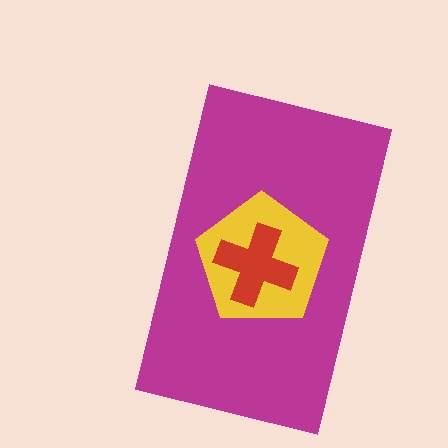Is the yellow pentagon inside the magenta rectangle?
Yes.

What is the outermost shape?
The magenta rectangle.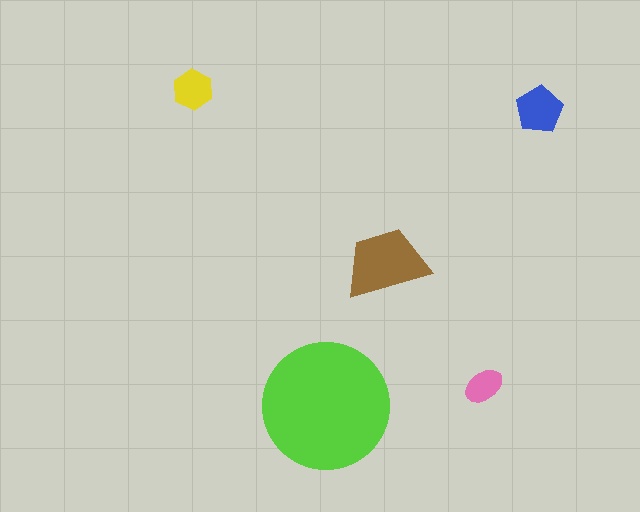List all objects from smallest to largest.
The pink ellipse, the yellow hexagon, the blue pentagon, the brown trapezoid, the lime circle.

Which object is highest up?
The yellow hexagon is topmost.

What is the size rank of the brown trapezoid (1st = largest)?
2nd.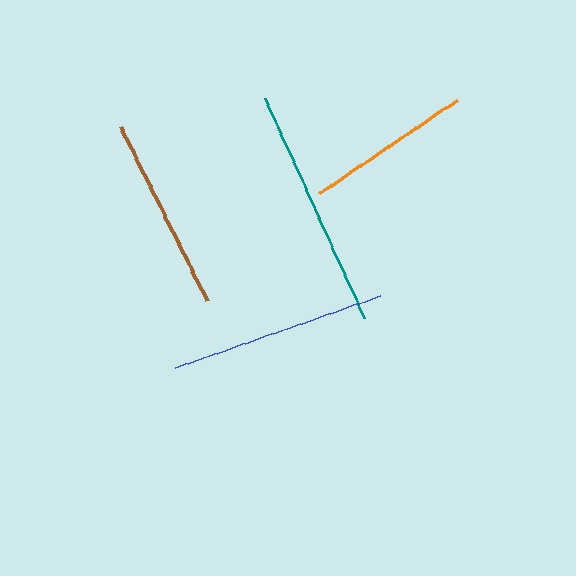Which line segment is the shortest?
The orange line is the shortest at approximately 167 pixels.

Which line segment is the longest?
The teal line is the longest at approximately 241 pixels.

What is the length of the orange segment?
The orange segment is approximately 167 pixels long.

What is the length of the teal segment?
The teal segment is approximately 241 pixels long.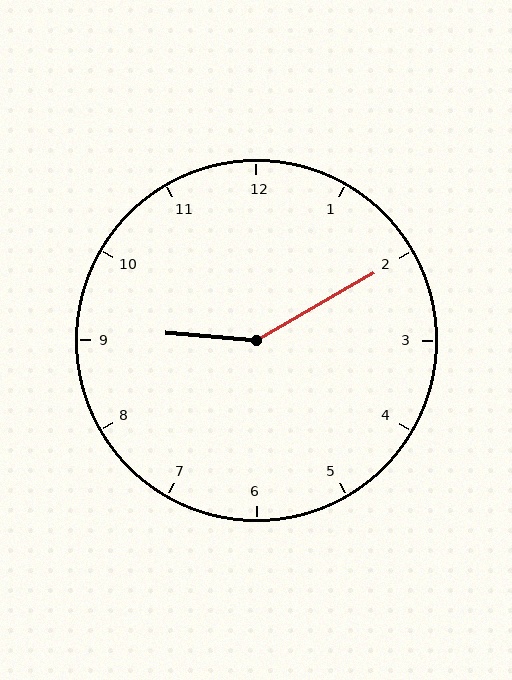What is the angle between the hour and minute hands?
Approximately 145 degrees.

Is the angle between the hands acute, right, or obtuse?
It is obtuse.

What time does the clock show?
9:10.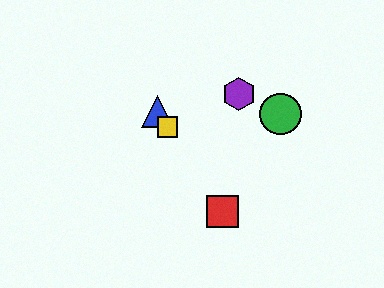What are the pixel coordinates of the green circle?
The green circle is at (280, 114).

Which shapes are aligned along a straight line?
The red square, the blue triangle, the yellow square are aligned along a straight line.